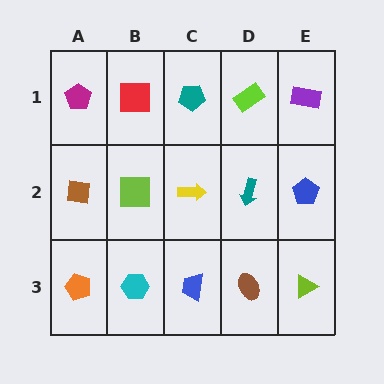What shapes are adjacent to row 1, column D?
A teal arrow (row 2, column D), a teal pentagon (row 1, column C), a purple rectangle (row 1, column E).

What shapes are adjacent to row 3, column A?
A brown square (row 2, column A), a cyan hexagon (row 3, column B).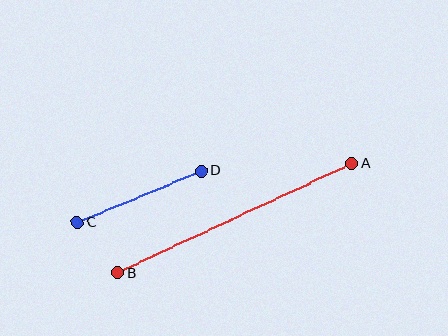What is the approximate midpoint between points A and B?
The midpoint is at approximately (235, 218) pixels.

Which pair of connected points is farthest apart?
Points A and B are farthest apart.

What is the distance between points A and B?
The distance is approximately 258 pixels.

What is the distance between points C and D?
The distance is approximately 134 pixels.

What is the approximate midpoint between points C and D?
The midpoint is at approximately (139, 197) pixels.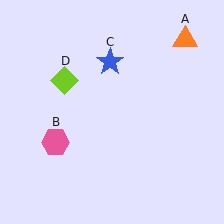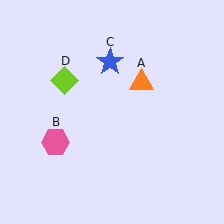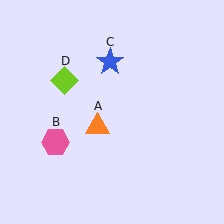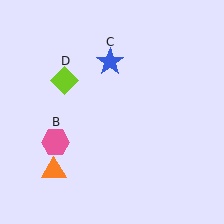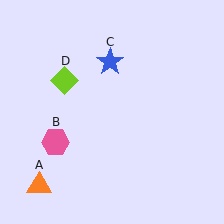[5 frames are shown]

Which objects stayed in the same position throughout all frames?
Pink hexagon (object B) and blue star (object C) and lime diamond (object D) remained stationary.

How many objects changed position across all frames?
1 object changed position: orange triangle (object A).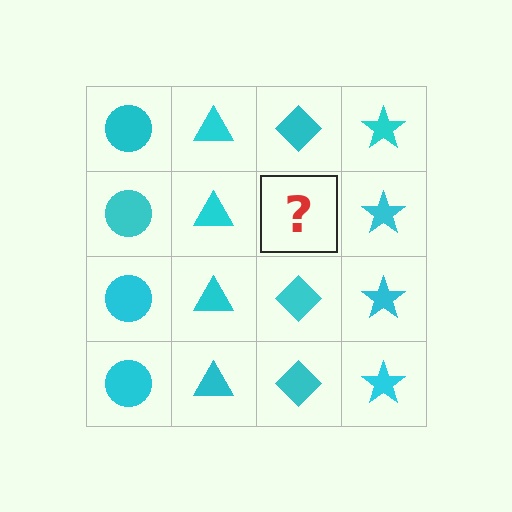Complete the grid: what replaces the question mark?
The question mark should be replaced with a cyan diamond.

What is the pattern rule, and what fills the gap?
The rule is that each column has a consistent shape. The gap should be filled with a cyan diamond.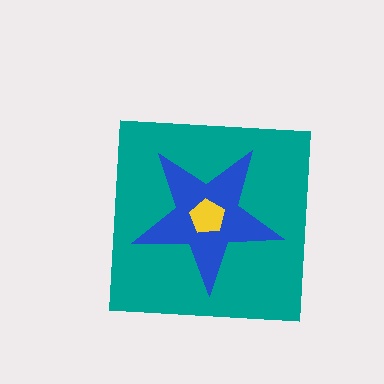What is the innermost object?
The yellow pentagon.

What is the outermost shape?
The teal square.